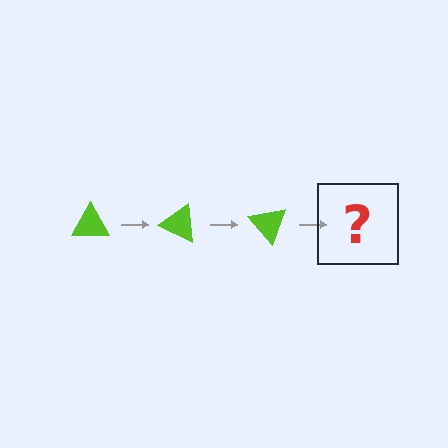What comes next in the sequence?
The next element should be a lime triangle rotated 75 degrees.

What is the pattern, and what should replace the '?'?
The pattern is that the triangle rotates 25 degrees each step. The '?' should be a lime triangle rotated 75 degrees.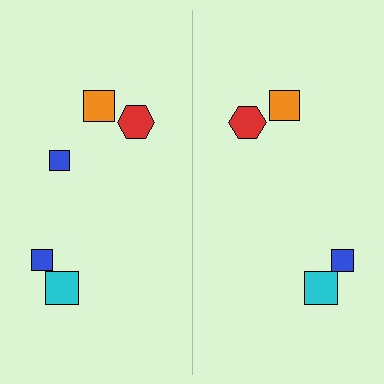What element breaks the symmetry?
A blue square is missing from the right side.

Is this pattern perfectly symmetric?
No, the pattern is not perfectly symmetric. A blue square is missing from the right side.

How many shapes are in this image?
There are 9 shapes in this image.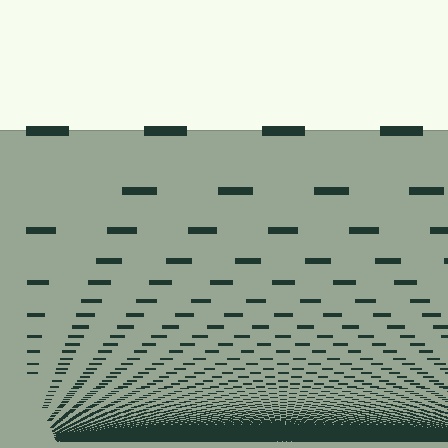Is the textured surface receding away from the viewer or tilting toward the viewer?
The surface appears to tilt toward the viewer. Texture elements get larger and sparser toward the top.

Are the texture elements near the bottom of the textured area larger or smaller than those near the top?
Smaller. The gradient is inverted — elements near the bottom are smaller and denser.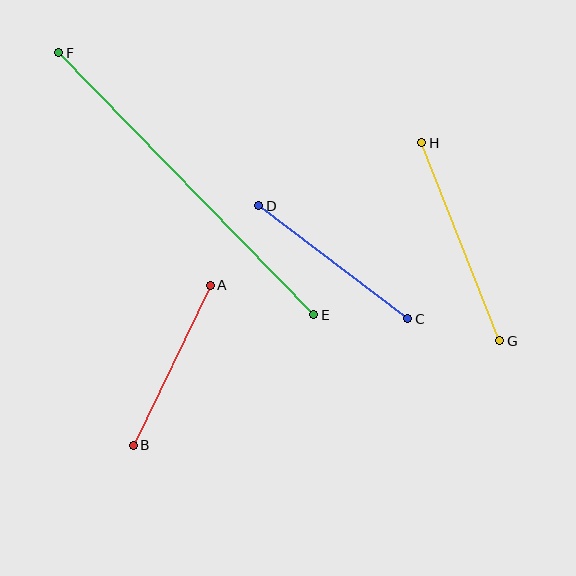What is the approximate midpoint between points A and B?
The midpoint is at approximately (172, 365) pixels.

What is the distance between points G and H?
The distance is approximately 213 pixels.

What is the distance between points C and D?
The distance is approximately 187 pixels.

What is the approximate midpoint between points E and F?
The midpoint is at approximately (186, 184) pixels.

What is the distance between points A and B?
The distance is approximately 177 pixels.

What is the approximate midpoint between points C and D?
The midpoint is at approximately (333, 262) pixels.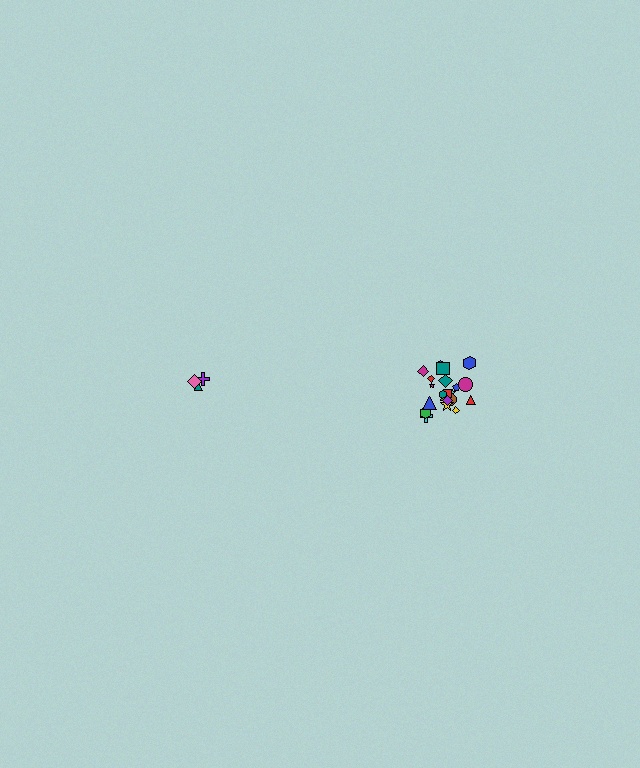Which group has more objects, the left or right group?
The right group.